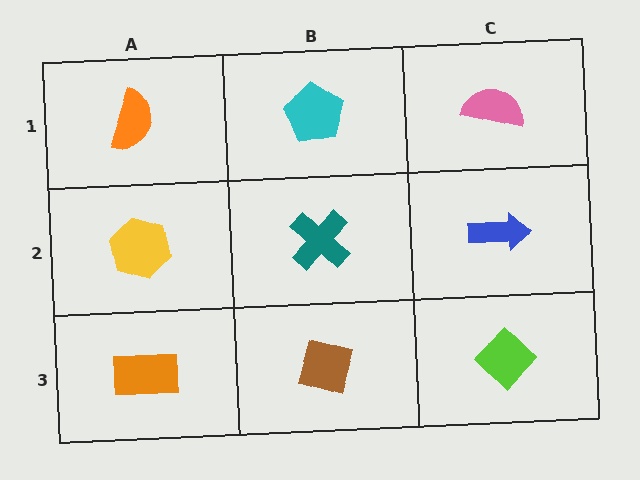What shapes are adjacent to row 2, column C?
A pink semicircle (row 1, column C), a lime diamond (row 3, column C), a teal cross (row 2, column B).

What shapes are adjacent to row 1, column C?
A blue arrow (row 2, column C), a cyan pentagon (row 1, column B).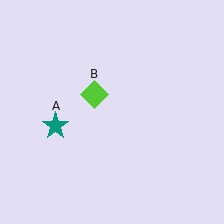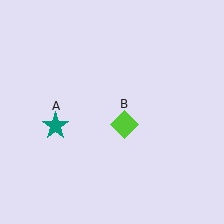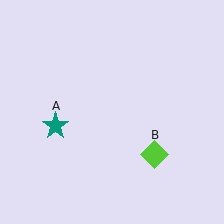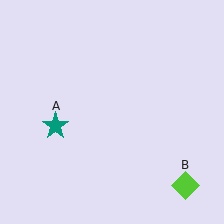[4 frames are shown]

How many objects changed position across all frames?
1 object changed position: lime diamond (object B).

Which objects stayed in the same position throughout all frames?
Teal star (object A) remained stationary.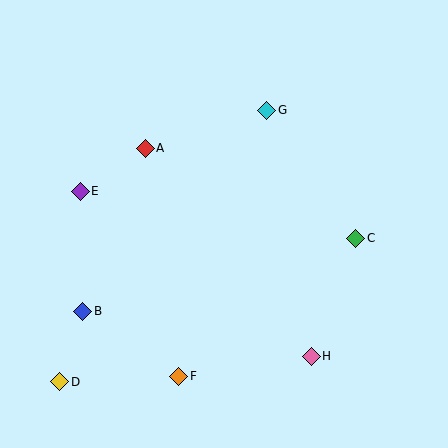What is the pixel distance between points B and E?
The distance between B and E is 120 pixels.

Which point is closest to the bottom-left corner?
Point D is closest to the bottom-left corner.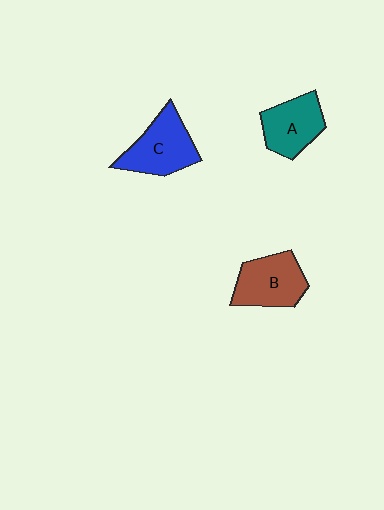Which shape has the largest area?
Shape C (blue).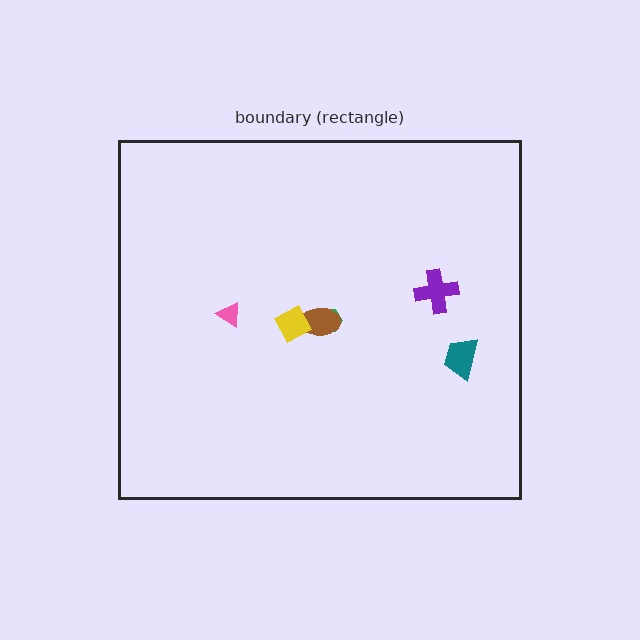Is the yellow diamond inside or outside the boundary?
Inside.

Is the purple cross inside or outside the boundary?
Inside.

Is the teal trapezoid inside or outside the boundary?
Inside.